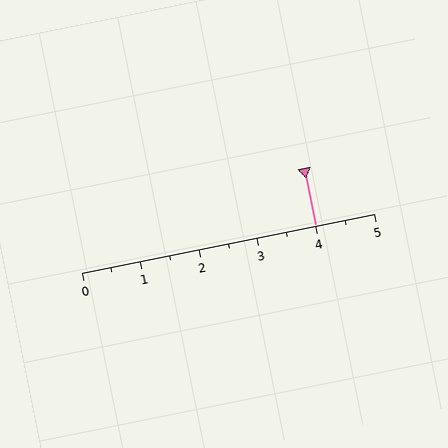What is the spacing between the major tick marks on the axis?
The major ticks are spaced 1 apart.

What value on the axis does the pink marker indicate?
The marker indicates approximately 4.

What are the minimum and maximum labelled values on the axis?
The axis runs from 0 to 5.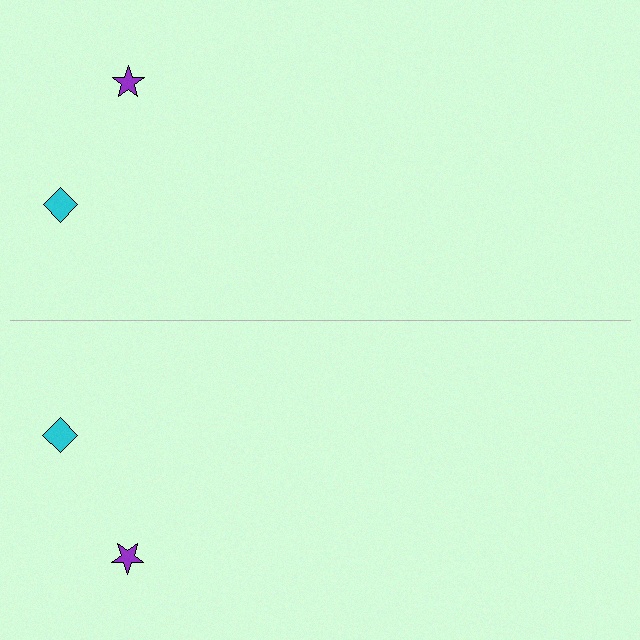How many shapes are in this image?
There are 4 shapes in this image.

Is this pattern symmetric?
Yes, this pattern has bilateral (reflection) symmetry.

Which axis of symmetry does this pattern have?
The pattern has a horizontal axis of symmetry running through the center of the image.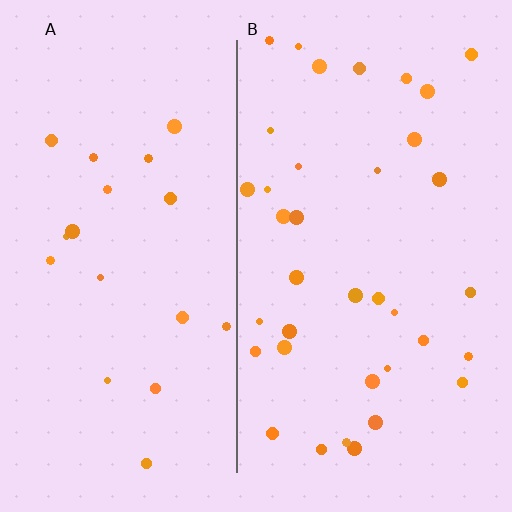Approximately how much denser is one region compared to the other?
Approximately 1.9× — region B over region A.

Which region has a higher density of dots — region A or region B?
B (the right).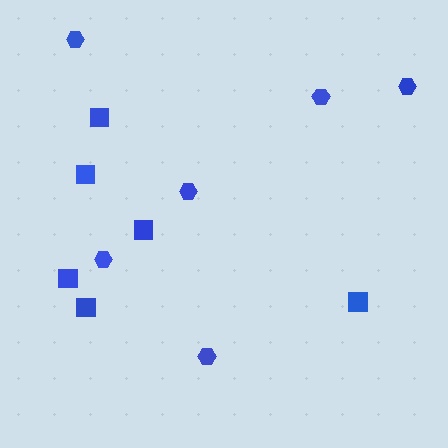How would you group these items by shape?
There are 2 groups: one group of squares (6) and one group of hexagons (6).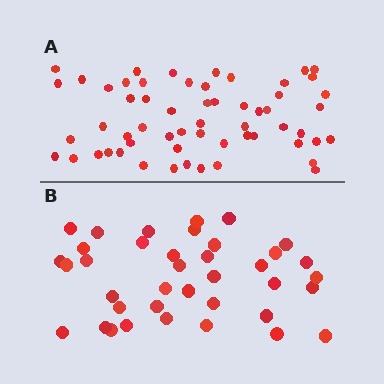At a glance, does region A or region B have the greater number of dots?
Region A (the top region) has more dots.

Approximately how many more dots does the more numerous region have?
Region A has approximately 20 more dots than region B.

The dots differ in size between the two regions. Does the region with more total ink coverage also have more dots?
No. Region B has more total ink coverage because its dots are larger, but region A actually contains more individual dots. Total area can be misleading — the number of items is what matters here.